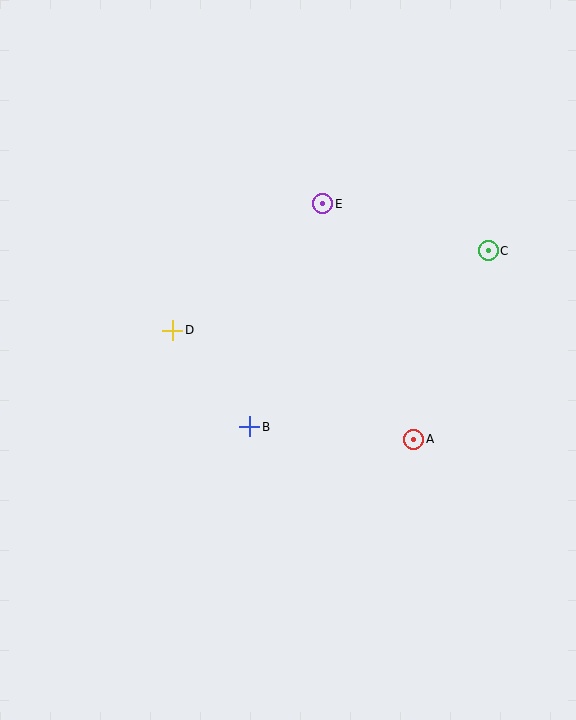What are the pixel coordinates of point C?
Point C is at (488, 251).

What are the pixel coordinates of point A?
Point A is at (414, 439).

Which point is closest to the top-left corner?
Point D is closest to the top-left corner.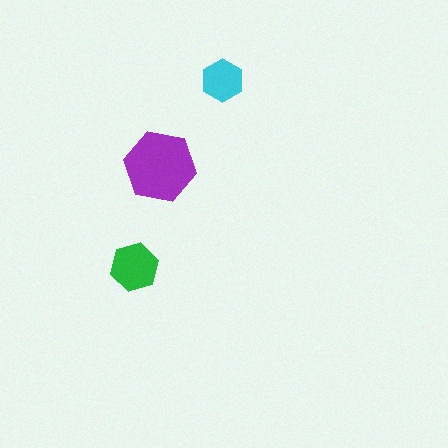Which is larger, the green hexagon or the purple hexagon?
The purple one.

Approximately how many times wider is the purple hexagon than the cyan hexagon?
About 1.5 times wider.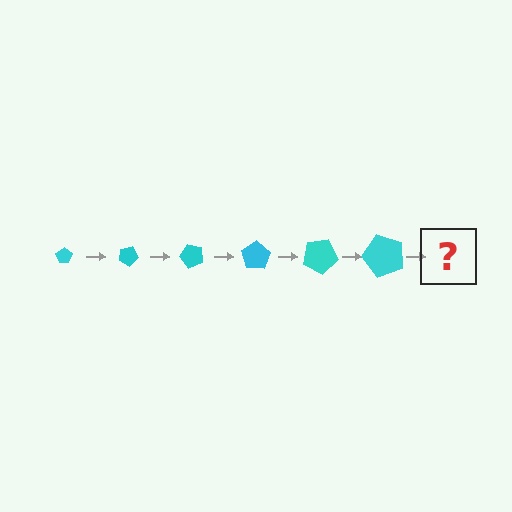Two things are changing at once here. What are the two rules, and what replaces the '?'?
The two rules are that the pentagon grows larger each step and it rotates 25 degrees each step. The '?' should be a pentagon, larger than the previous one and rotated 150 degrees from the start.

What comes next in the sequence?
The next element should be a pentagon, larger than the previous one and rotated 150 degrees from the start.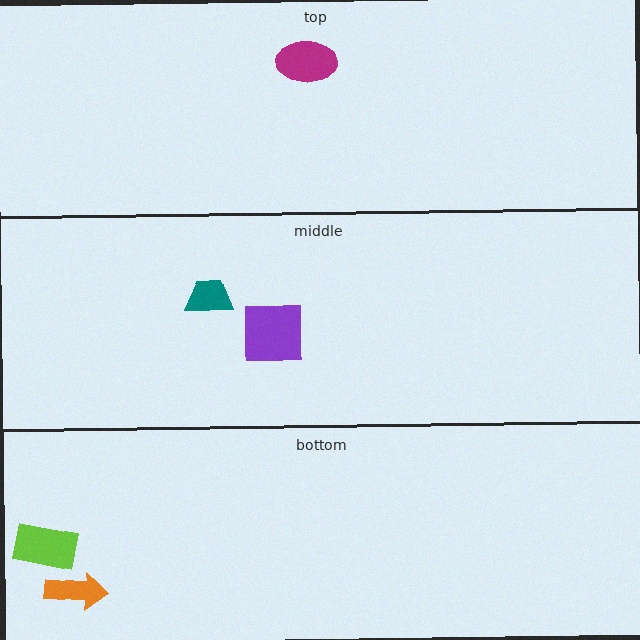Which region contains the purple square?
The middle region.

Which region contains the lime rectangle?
The bottom region.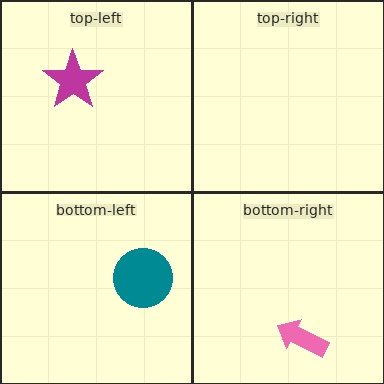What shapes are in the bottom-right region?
The pink arrow.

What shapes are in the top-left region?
The magenta star.